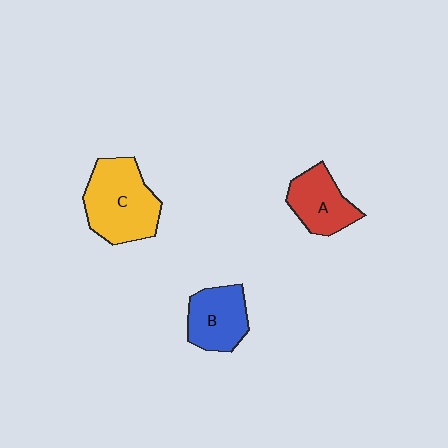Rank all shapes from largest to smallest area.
From largest to smallest: C (yellow), B (blue), A (red).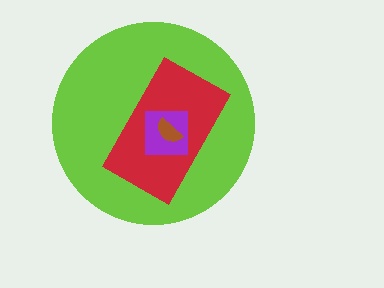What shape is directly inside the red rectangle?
The purple square.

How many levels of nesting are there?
4.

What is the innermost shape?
The brown semicircle.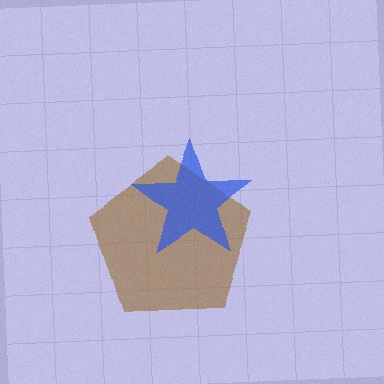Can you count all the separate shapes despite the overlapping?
Yes, there are 2 separate shapes.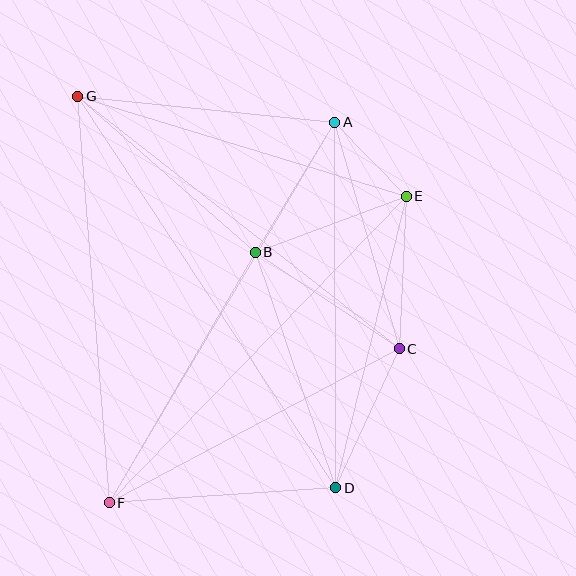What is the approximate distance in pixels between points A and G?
The distance between A and G is approximately 259 pixels.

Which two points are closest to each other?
Points A and E are closest to each other.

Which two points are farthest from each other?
Points D and G are farthest from each other.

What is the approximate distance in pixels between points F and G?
The distance between F and G is approximately 408 pixels.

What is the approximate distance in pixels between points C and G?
The distance between C and G is approximately 409 pixels.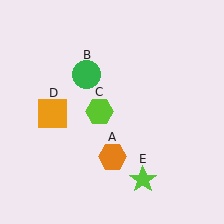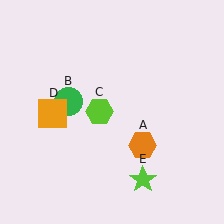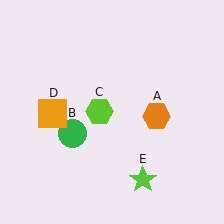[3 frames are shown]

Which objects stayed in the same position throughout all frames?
Lime hexagon (object C) and orange square (object D) and lime star (object E) remained stationary.